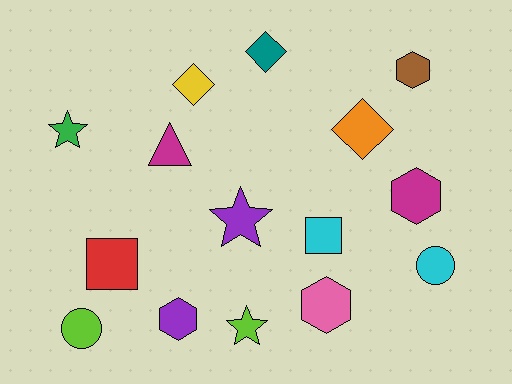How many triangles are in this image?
There is 1 triangle.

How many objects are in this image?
There are 15 objects.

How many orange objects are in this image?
There is 1 orange object.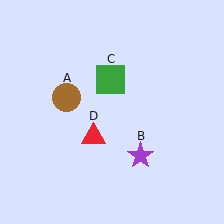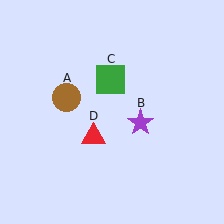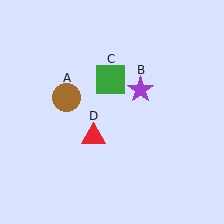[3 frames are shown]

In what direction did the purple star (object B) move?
The purple star (object B) moved up.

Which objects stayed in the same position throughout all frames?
Brown circle (object A) and green square (object C) and red triangle (object D) remained stationary.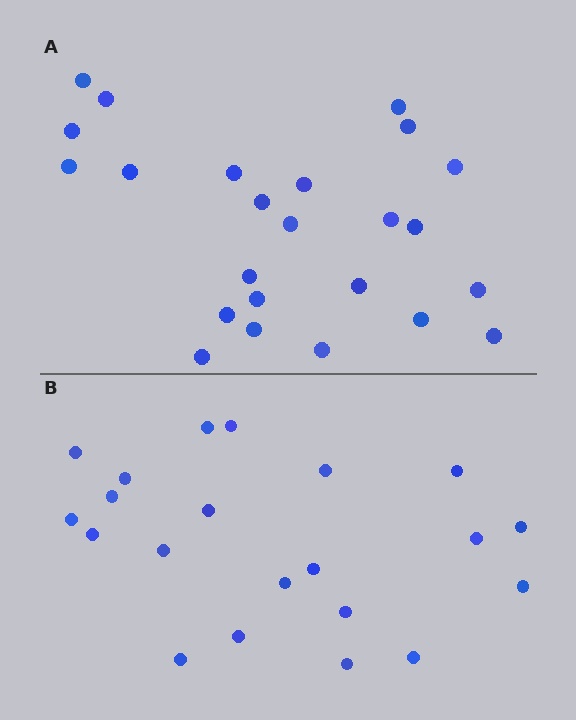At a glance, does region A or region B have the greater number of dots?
Region A (the top region) has more dots.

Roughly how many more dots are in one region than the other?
Region A has just a few more — roughly 2 or 3 more dots than region B.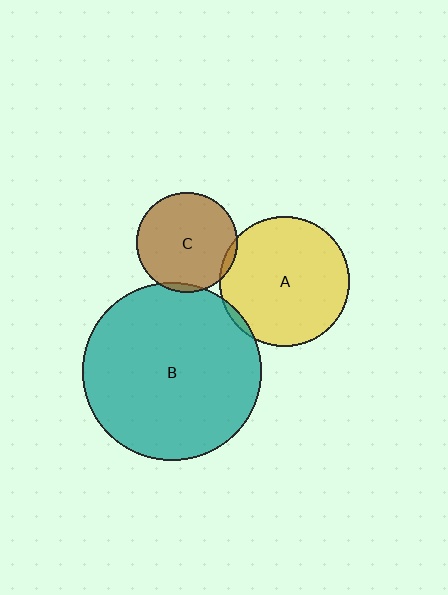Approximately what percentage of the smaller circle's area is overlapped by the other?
Approximately 5%.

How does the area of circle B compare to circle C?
Approximately 3.2 times.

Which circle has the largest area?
Circle B (teal).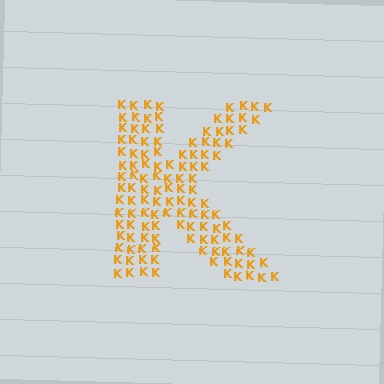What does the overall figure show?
The overall figure shows the letter K.